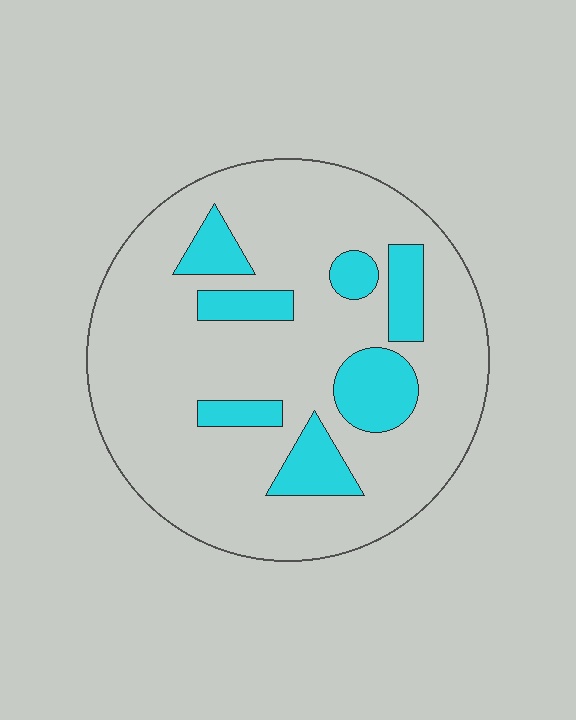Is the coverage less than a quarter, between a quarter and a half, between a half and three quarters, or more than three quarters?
Less than a quarter.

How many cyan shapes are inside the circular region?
7.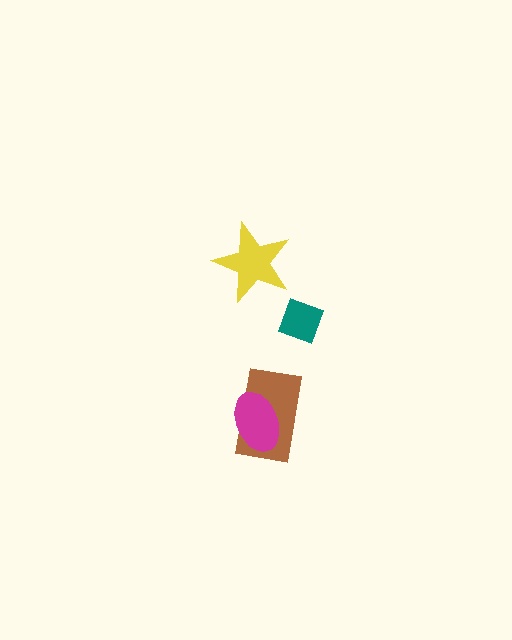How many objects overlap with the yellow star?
0 objects overlap with the yellow star.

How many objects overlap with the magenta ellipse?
1 object overlaps with the magenta ellipse.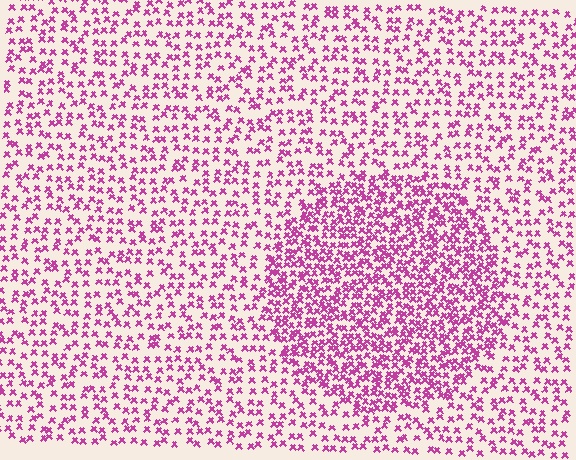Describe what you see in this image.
The image contains small magenta elements arranged at two different densities. A circle-shaped region is visible where the elements are more densely packed than the surrounding area.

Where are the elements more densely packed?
The elements are more densely packed inside the circle boundary.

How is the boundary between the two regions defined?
The boundary is defined by a change in element density (approximately 2.0x ratio). All elements are the same color, size, and shape.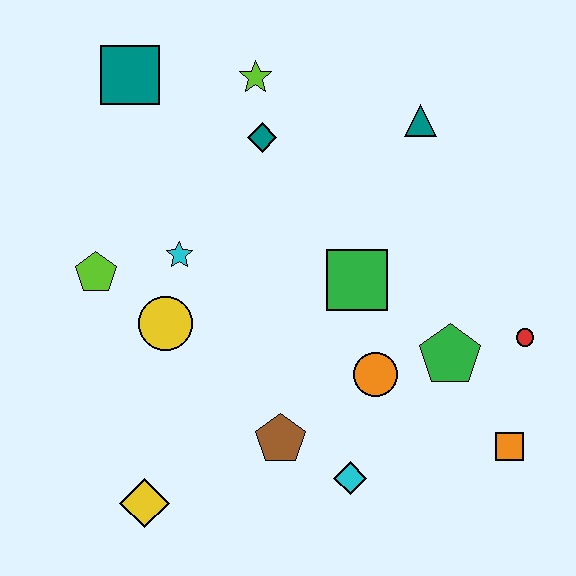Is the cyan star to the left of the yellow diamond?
No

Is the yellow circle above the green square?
No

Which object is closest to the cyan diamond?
The brown pentagon is closest to the cyan diamond.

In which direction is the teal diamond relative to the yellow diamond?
The teal diamond is above the yellow diamond.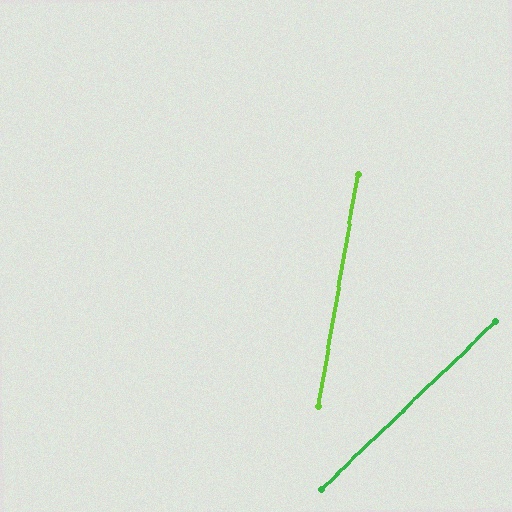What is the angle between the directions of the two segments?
Approximately 36 degrees.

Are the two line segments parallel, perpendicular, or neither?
Neither parallel nor perpendicular — they differ by about 36°.